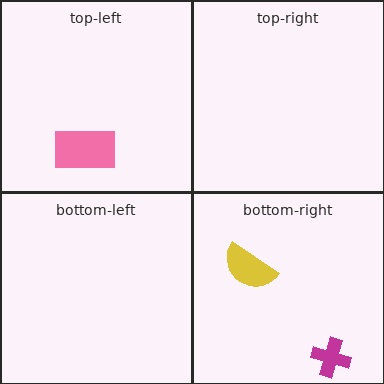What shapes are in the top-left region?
The pink rectangle.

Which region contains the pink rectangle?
The top-left region.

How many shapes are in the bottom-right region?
2.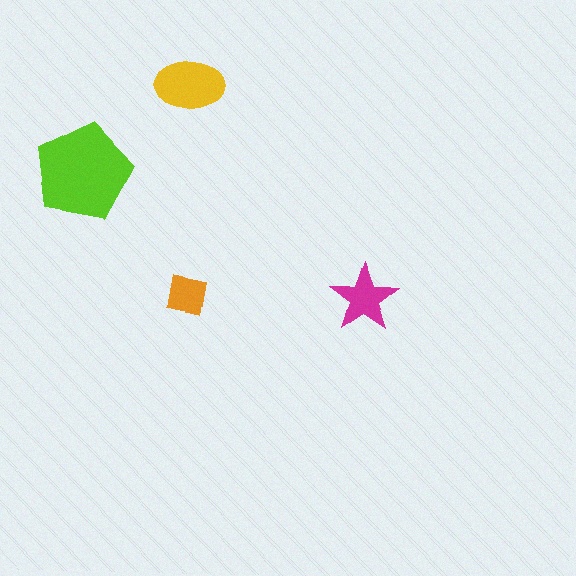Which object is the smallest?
The orange square.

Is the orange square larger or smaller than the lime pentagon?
Smaller.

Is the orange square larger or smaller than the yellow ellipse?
Smaller.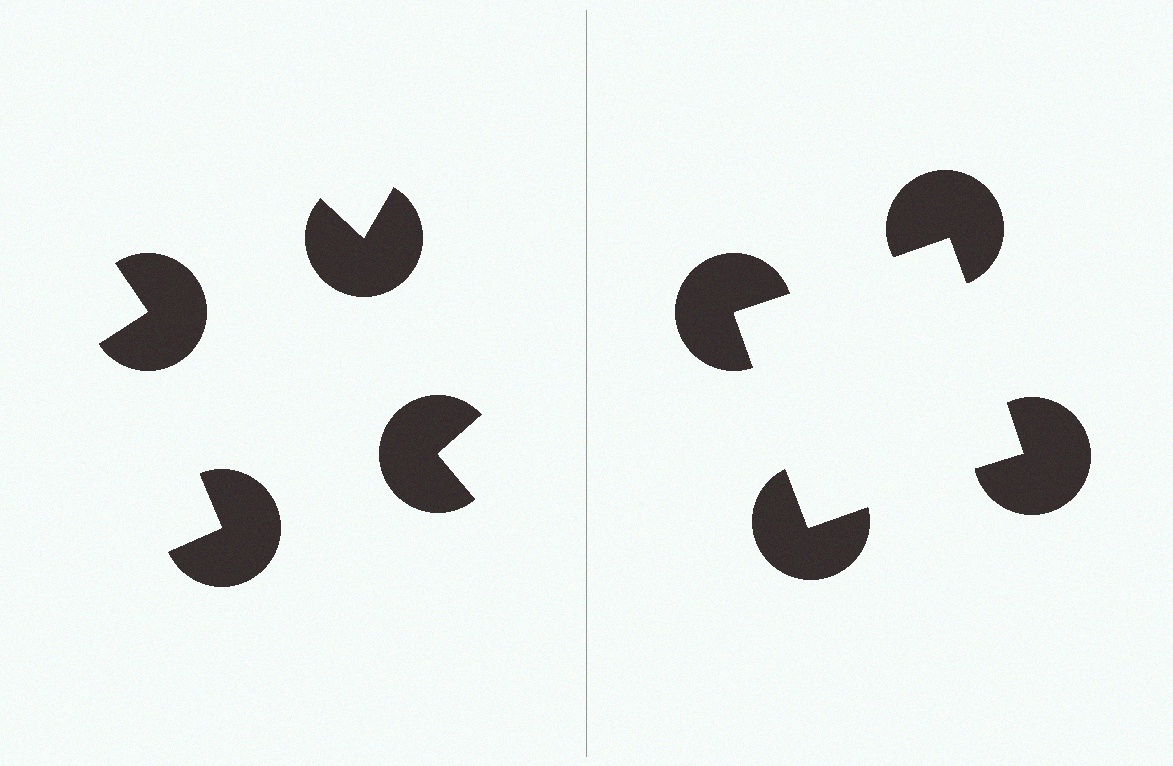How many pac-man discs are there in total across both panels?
8 — 4 on each side.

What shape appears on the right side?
An illusory square.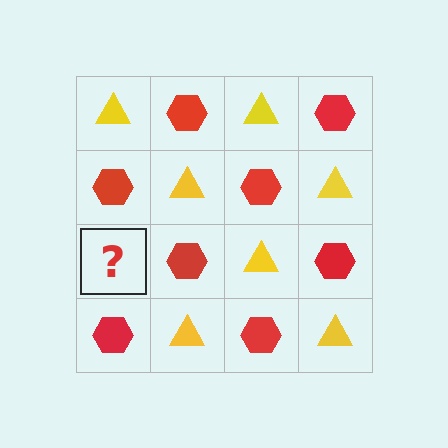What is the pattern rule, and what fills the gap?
The rule is that it alternates yellow triangle and red hexagon in a checkerboard pattern. The gap should be filled with a yellow triangle.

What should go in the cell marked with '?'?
The missing cell should contain a yellow triangle.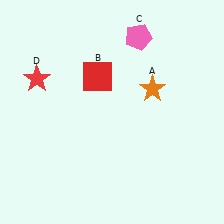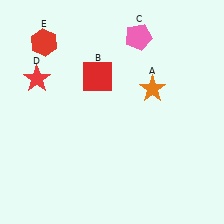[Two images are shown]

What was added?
A red hexagon (E) was added in Image 2.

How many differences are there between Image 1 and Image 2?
There is 1 difference between the two images.